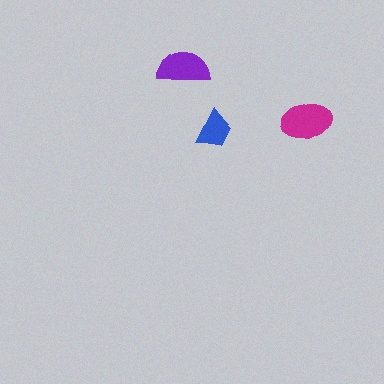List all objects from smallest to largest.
The blue trapezoid, the purple semicircle, the magenta ellipse.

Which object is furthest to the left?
The purple semicircle is leftmost.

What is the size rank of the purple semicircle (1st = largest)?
2nd.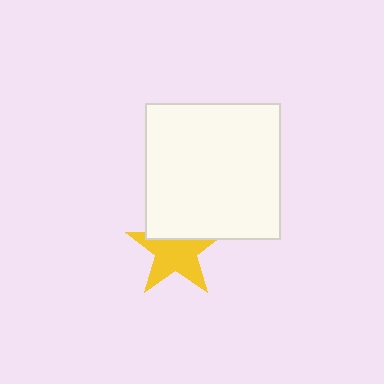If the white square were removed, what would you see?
You would see the complete yellow star.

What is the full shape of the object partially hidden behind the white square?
The partially hidden object is a yellow star.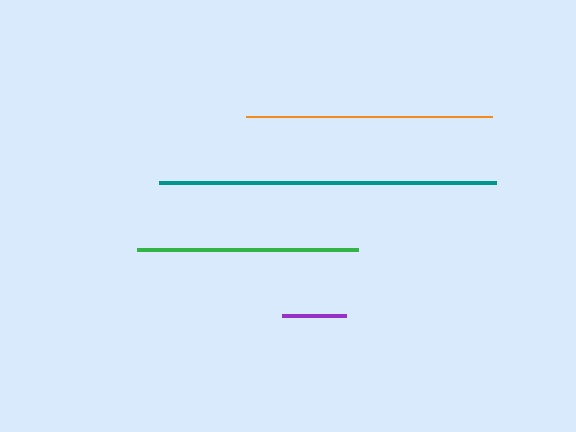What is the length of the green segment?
The green segment is approximately 221 pixels long.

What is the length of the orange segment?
The orange segment is approximately 246 pixels long.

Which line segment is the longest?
The teal line is the longest at approximately 337 pixels.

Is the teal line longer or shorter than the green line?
The teal line is longer than the green line.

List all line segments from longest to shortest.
From longest to shortest: teal, orange, green, purple.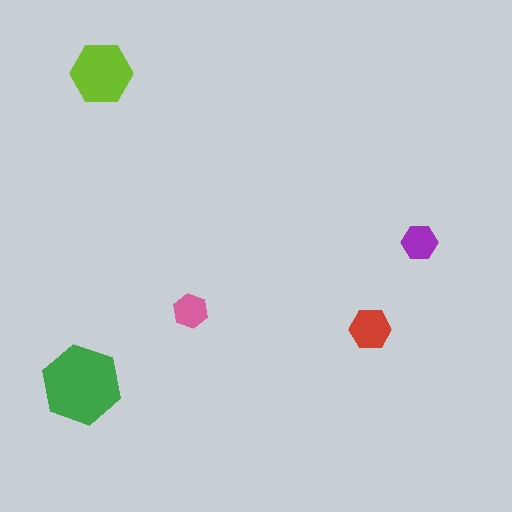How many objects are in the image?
There are 5 objects in the image.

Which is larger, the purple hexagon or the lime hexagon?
The lime one.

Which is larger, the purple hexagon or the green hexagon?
The green one.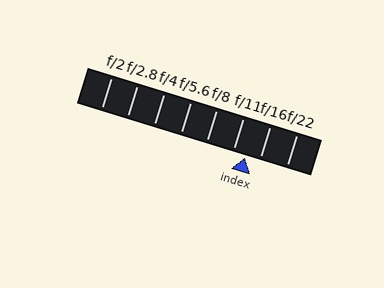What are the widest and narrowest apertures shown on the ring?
The widest aperture shown is f/2 and the narrowest is f/22.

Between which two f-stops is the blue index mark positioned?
The index mark is between f/11 and f/16.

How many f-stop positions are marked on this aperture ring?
There are 8 f-stop positions marked.